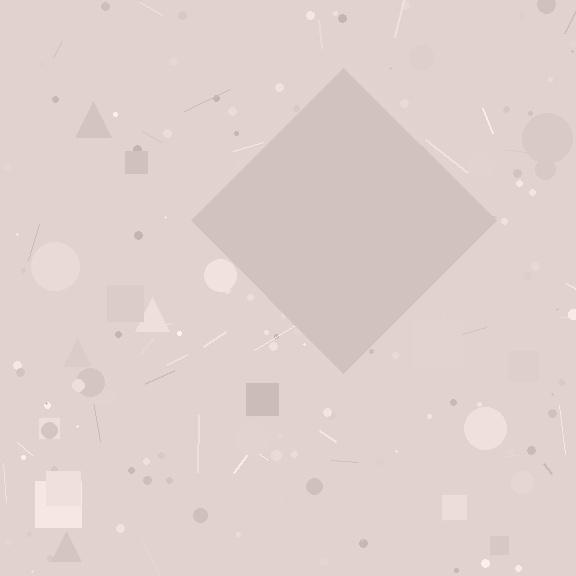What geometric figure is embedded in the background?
A diamond is embedded in the background.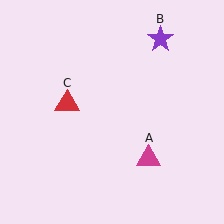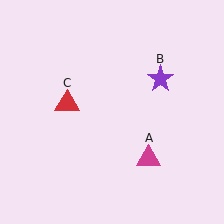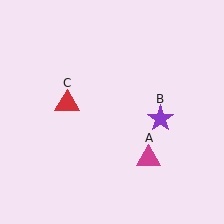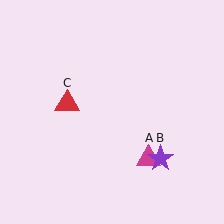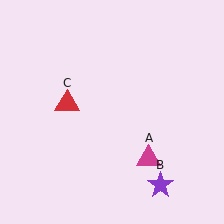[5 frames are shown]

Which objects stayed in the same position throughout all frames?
Magenta triangle (object A) and red triangle (object C) remained stationary.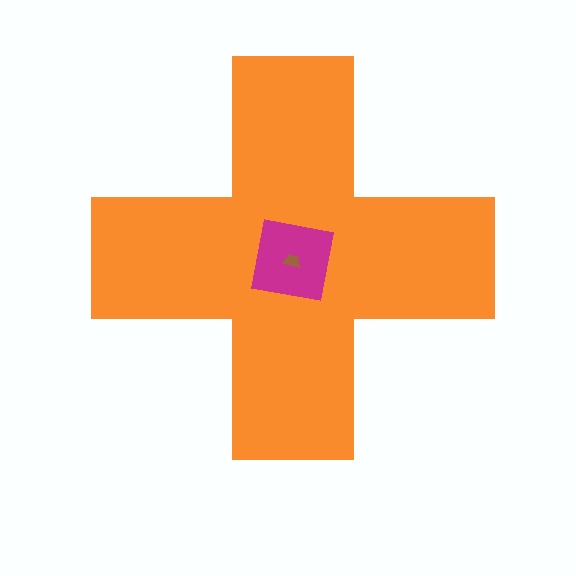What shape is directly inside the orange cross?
The magenta square.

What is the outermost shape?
The orange cross.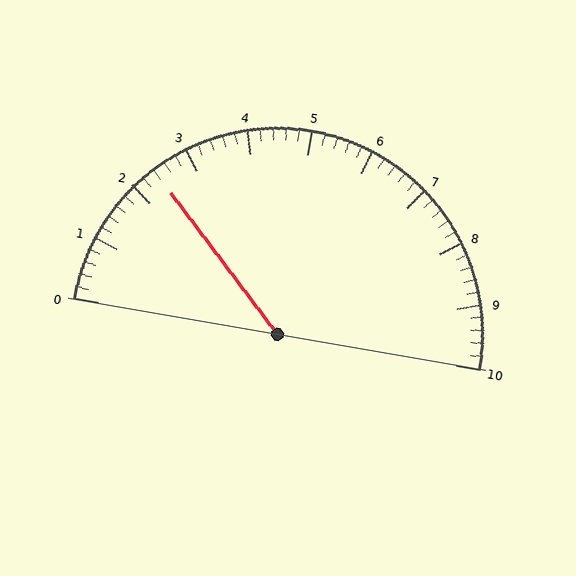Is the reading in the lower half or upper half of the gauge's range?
The reading is in the lower half of the range (0 to 10).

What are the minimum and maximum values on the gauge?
The gauge ranges from 0 to 10.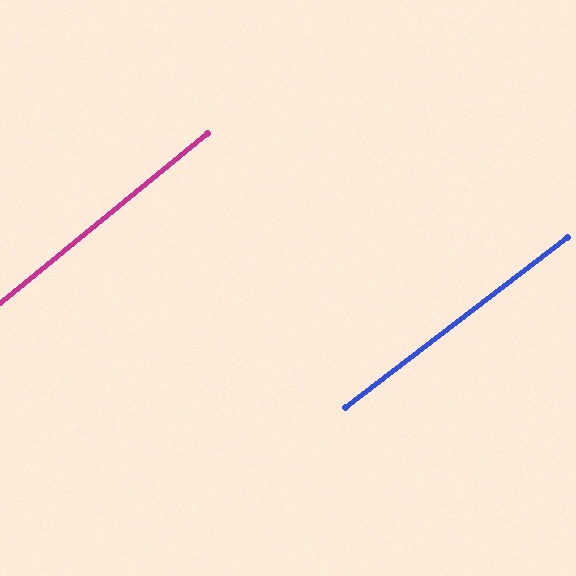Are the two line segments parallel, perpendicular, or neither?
Parallel — their directions differ by only 1.7°.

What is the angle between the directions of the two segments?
Approximately 2 degrees.